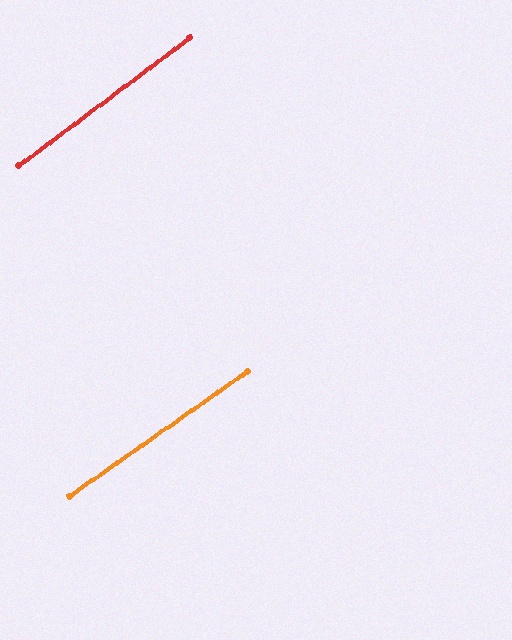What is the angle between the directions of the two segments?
Approximately 2 degrees.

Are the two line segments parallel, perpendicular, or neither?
Parallel — their directions differ by only 1.7°.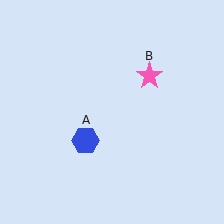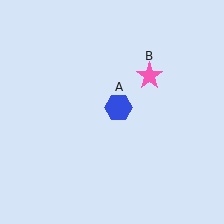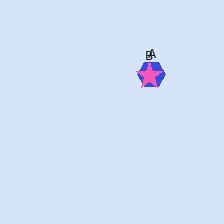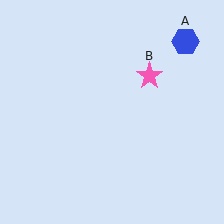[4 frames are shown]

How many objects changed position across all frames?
1 object changed position: blue hexagon (object A).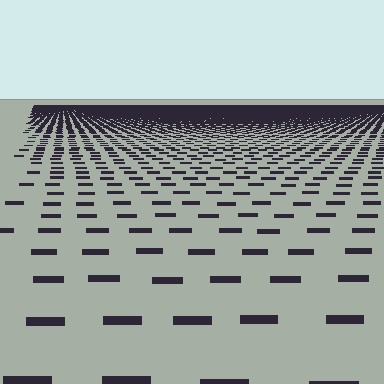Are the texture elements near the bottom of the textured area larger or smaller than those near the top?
Larger. Near the bottom, elements are closer to the viewer and appear at a bigger on-screen size.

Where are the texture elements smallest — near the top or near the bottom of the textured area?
Near the top.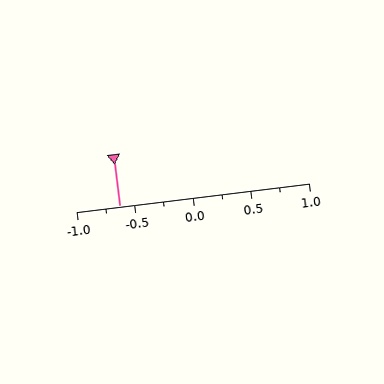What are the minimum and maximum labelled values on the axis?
The axis runs from -1.0 to 1.0.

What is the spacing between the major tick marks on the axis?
The major ticks are spaced 0.5 apart.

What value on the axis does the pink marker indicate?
The marker indicates approximately -0.62.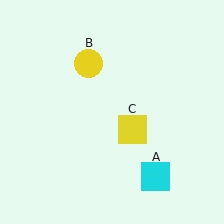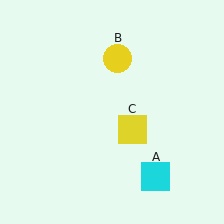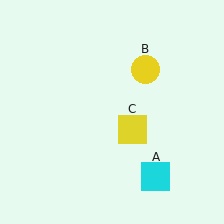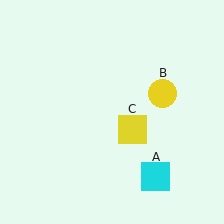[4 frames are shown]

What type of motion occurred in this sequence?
The yellow circle (object B) rotated clockwise around the center of the scene.